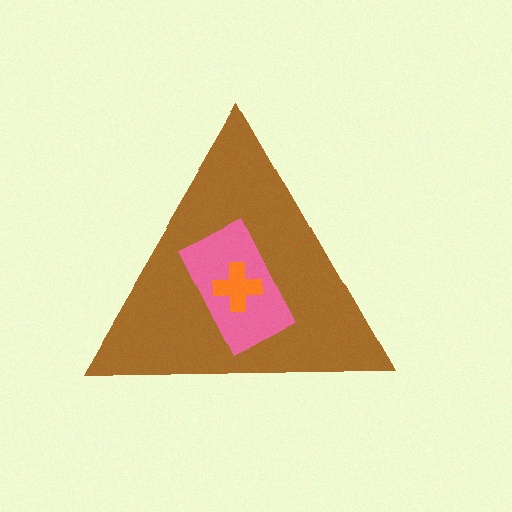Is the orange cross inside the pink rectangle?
Yes.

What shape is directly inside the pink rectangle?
The orange cross.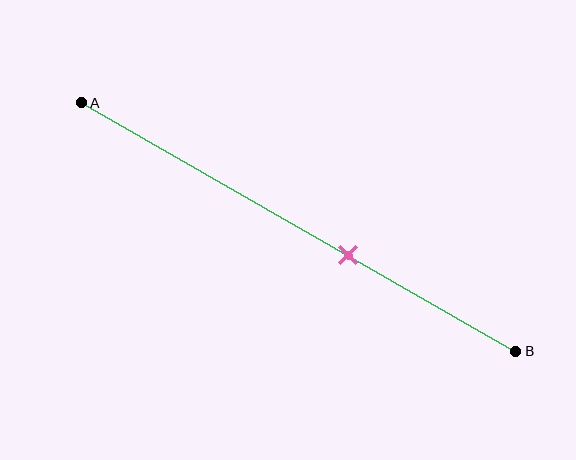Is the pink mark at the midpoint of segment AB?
No, the mark is at about 60% from A, not at the 50% midpoint.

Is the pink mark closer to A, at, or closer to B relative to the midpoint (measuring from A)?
The pink mark is closer to point B than the midpoint of segment AB.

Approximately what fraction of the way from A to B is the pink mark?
The pink mark is approximately 60% of the way from A to B.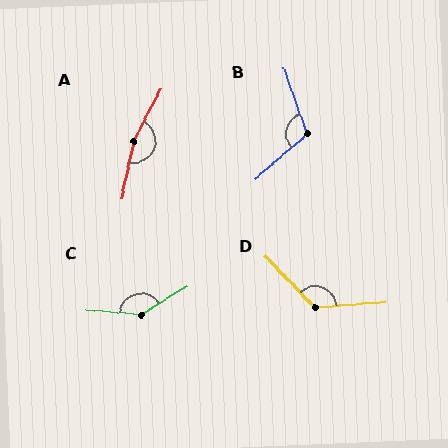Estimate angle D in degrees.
Approximately 129 degrees.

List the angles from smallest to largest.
B (112°), D (129°), C (142°), A (164°).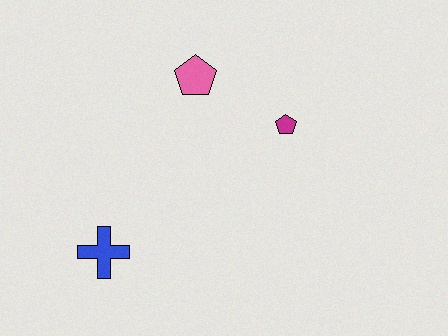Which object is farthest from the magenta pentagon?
The blue cross is farthest from the magenta pentagon.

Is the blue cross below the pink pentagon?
Yes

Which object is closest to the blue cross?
The pink pentagon is closest to the blue cross.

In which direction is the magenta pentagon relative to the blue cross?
The magenta pentagon is to the right of the blue cross.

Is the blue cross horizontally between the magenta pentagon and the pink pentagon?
No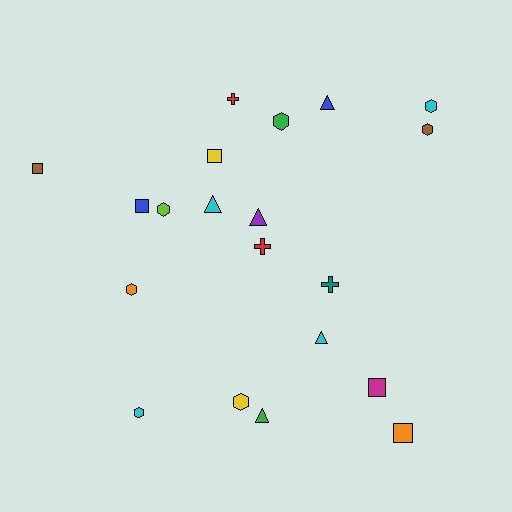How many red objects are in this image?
There are 2 red objects.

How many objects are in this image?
There are 20 objects.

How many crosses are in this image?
There are 3 crosses.